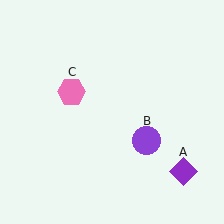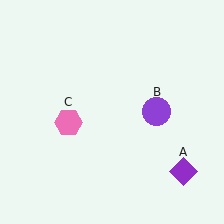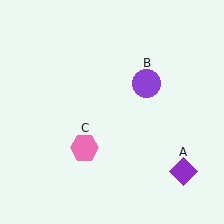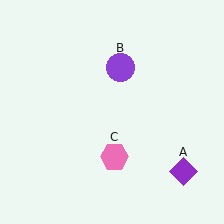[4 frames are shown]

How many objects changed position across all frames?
2 objects changed position: purple circle (object B), pink hexagon (object C).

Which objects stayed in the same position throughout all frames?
Purple diamond (object A) remained stationary.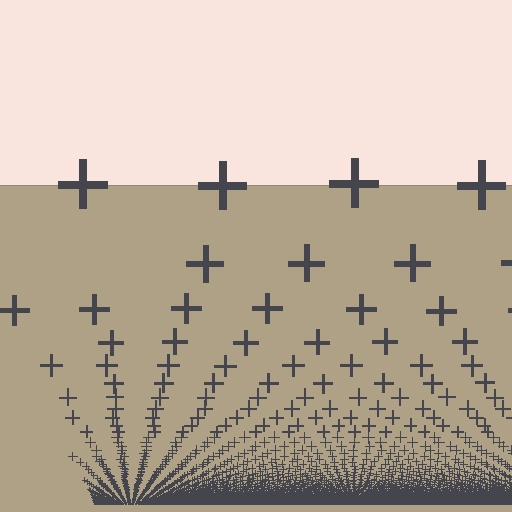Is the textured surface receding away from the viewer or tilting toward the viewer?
The surface appears to tilt toward the viewer. Texture elements get larger and sparser toward the top.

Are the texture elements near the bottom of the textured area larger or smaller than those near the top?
Smaller. The gradient is inverted — elements near the bottom are smaller and denser.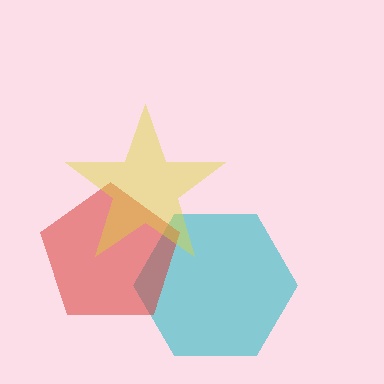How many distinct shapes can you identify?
There are 3 distinct shapes: a cyan hexagon, a red pentagon, a yellow star.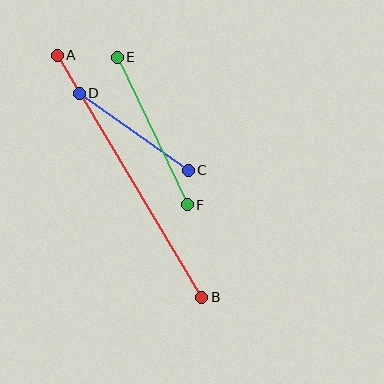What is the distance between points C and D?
The distance is approximately 133 pixels.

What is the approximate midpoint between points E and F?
The midpoint is at approximately (152, 131) pixels.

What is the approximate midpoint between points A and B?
The midpoint is at approximately (130, 176) pixels.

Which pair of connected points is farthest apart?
Points A and B are farthest apart.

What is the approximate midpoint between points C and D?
The midpoint is at approximately (134, 132) pixels.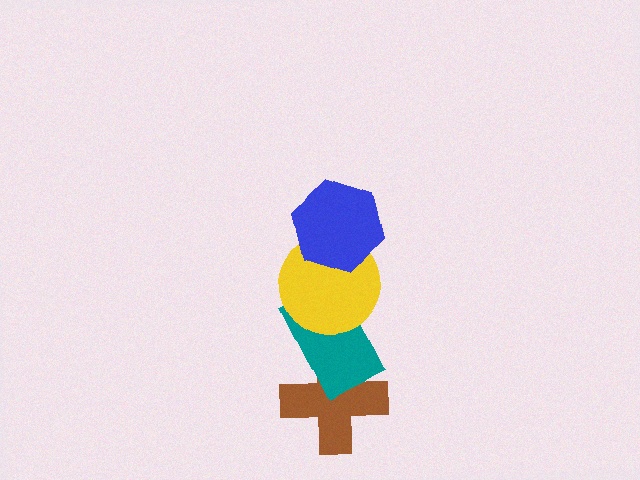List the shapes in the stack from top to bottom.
From top to bottom: the blue hexagon, the yellow circle, the teal rectangle, the brown cross.